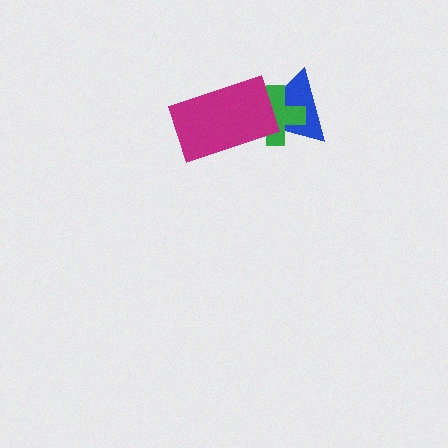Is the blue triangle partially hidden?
Yes, it is partially covered by another shape.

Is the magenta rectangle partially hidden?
No, no other shape covers it.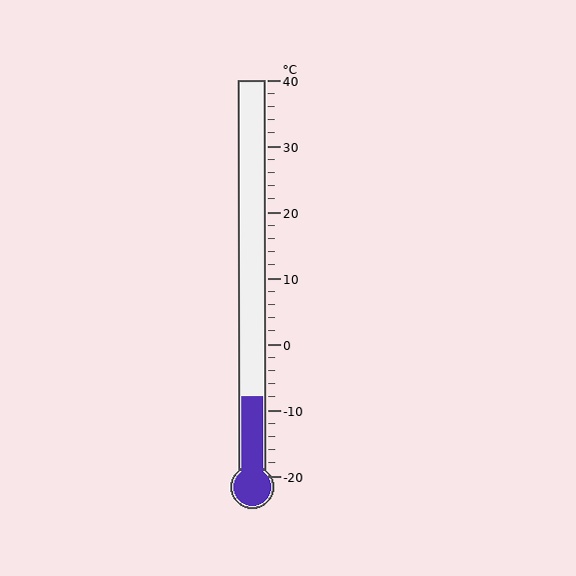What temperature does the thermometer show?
The thermometer shows approximately -8°C.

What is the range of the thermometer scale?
The thermometer scale ranges from -20°C to 40°C.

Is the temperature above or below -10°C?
The temperature is above -10°C.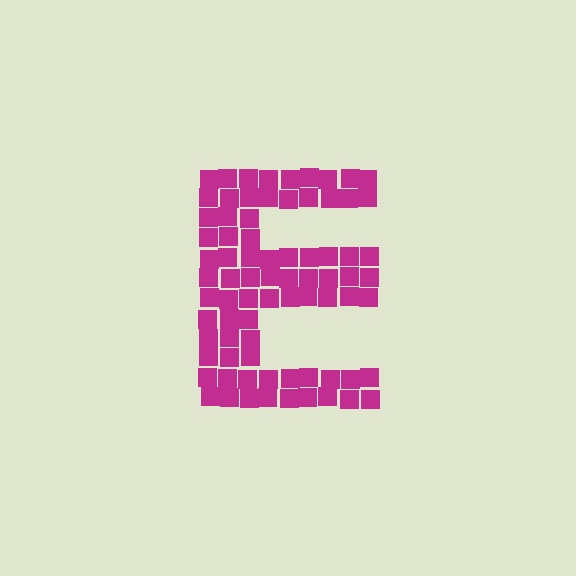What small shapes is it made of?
It is made of small squares.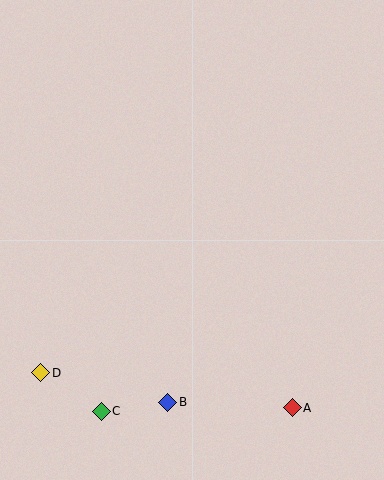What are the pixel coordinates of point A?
Point A is at (292, 408).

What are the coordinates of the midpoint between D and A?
The midpoint between D and A is at (166, 390).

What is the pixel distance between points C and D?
The distance between C and D is 72 pixels.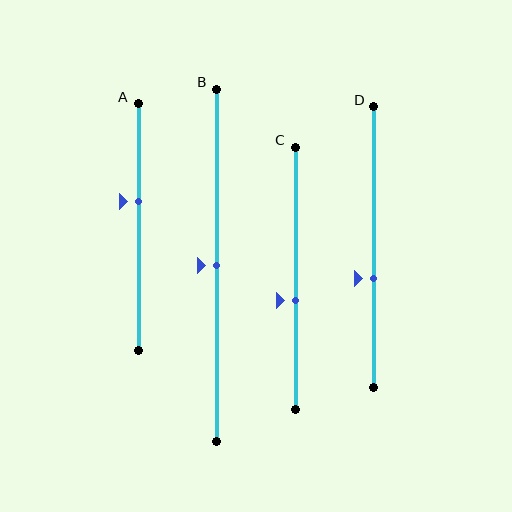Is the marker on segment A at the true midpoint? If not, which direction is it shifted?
No, the marker on segment A is shifted upward by about 10% of the segment length.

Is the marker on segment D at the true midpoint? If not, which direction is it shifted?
No, the marker on segment D is shifted downward by about 11% of the segment length.